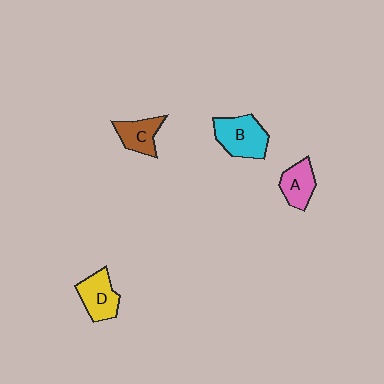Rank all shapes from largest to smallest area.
From largest to smallest: B (cyan), D (yellow), C (brown), A (pink).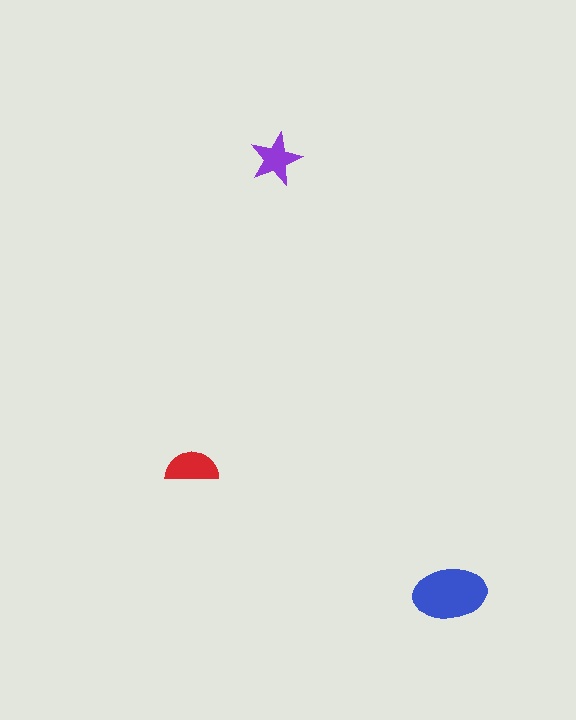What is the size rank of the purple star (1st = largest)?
3rd.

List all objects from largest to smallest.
The blue ellipse, the red semicircle, the purple star.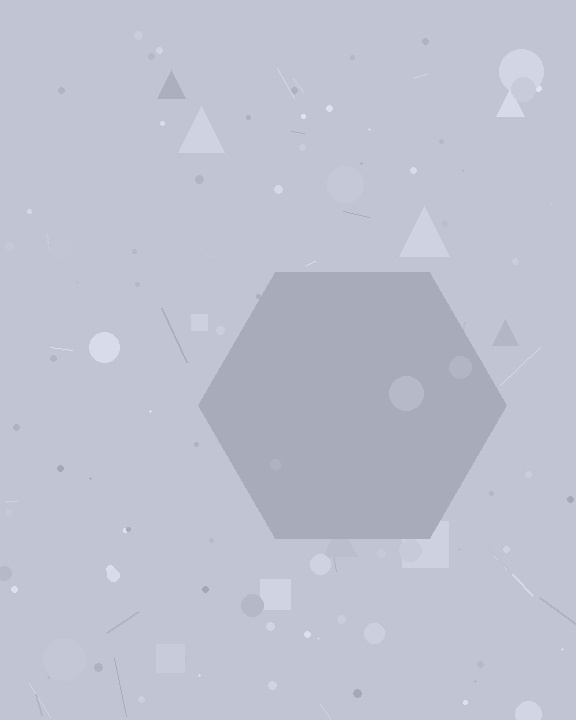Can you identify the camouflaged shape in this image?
The camouflaged shape is a hexagon.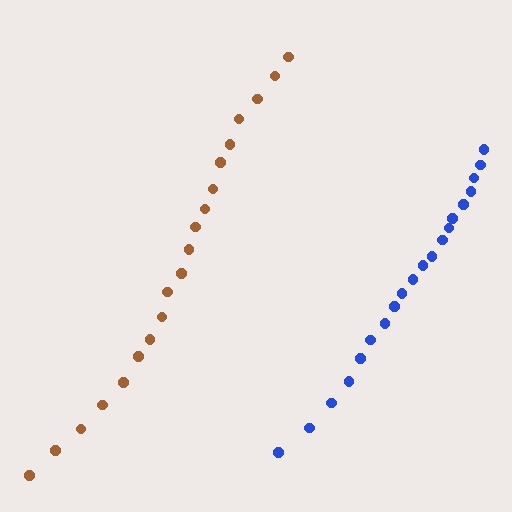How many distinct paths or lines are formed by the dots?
There are 2 distinct paths.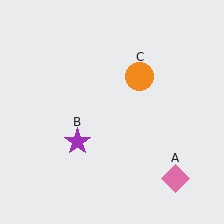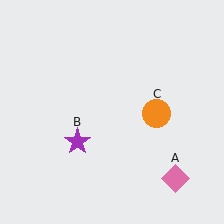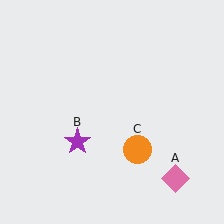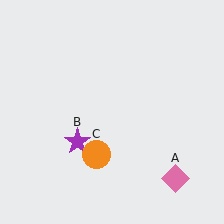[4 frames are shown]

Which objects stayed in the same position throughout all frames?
Pink diamond (object A) and purple star (object B) remained stationary.